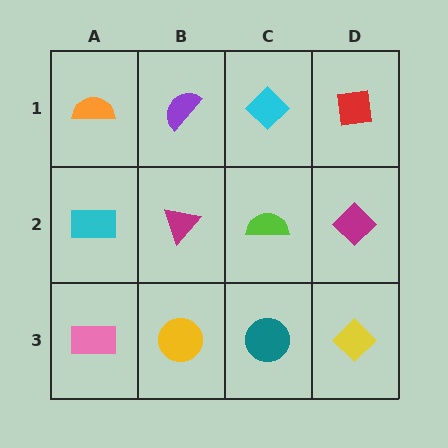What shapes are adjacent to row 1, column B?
A magenta triangle (row 2, column B), an orange semicircle (row 1, column A), a cyan diamond (row 1, column C).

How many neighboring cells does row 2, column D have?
3.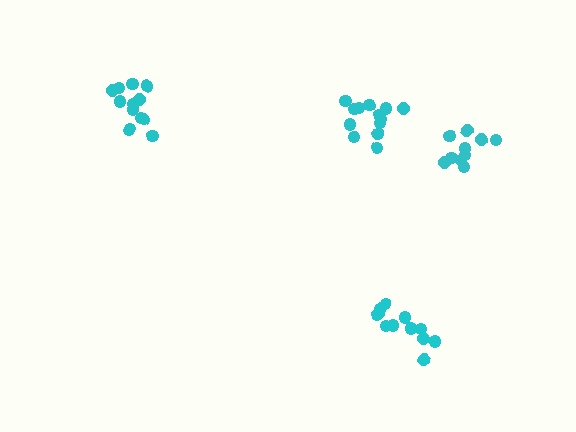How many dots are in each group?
Group 1: 12 dots, Group 2: 13 dots, Group 3: 10 dots, Group 4: 12 dots (47 total).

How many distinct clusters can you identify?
There are 4 distinct clusters.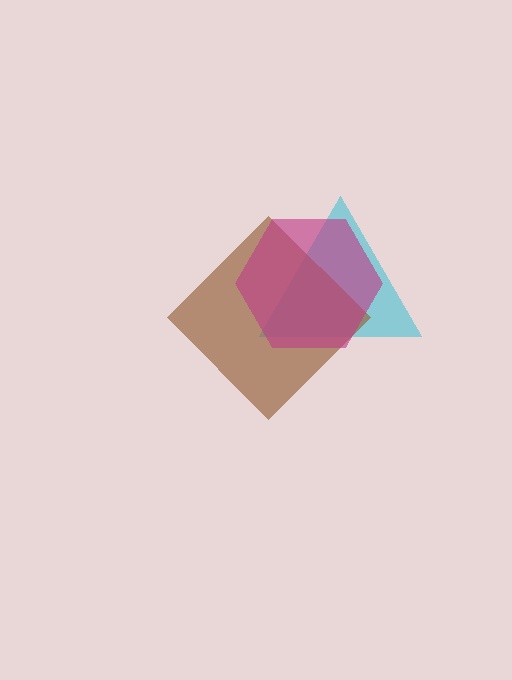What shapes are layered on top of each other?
The layered shapes are: a cyan triangle, a brown diamond, a magenta hexagon.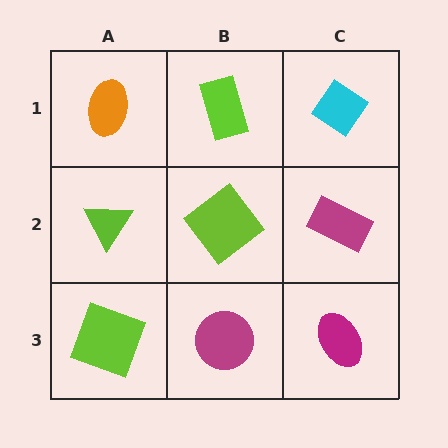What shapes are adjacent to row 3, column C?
A magenta rectangle (row 2, column C), a magenta circle (row 3, column B).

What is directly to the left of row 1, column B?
An orange ellipse.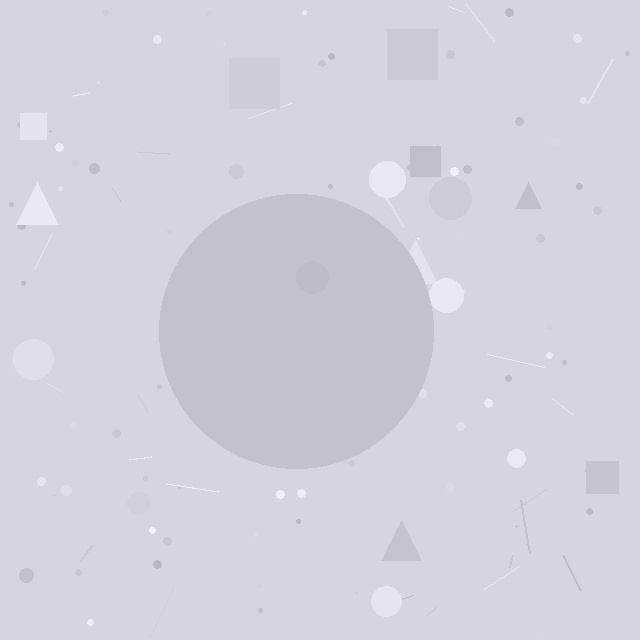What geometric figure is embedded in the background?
A circle is embedded in the background.